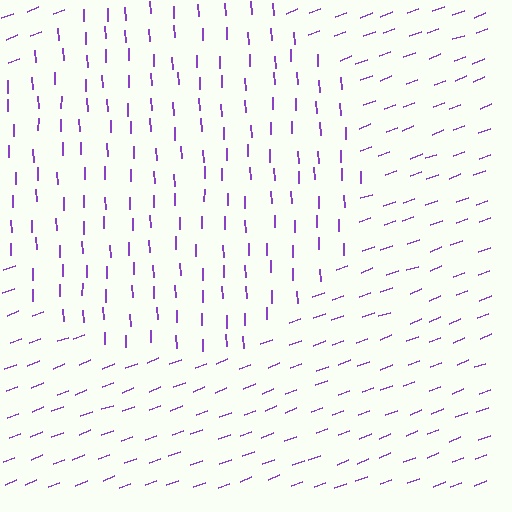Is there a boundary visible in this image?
Yes, there is a texture boundary formed by a change in line orientation.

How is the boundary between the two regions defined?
The boundary is defined purely by a change in line orientation (approximately 71 degrees difference). All lines are the same color and thickness.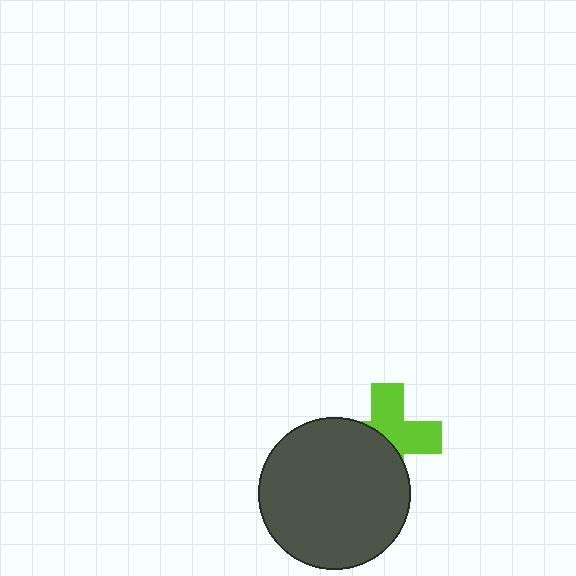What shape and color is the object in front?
The object in front is a dark gray circle.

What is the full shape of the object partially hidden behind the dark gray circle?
The partially hidden object is a lime cross.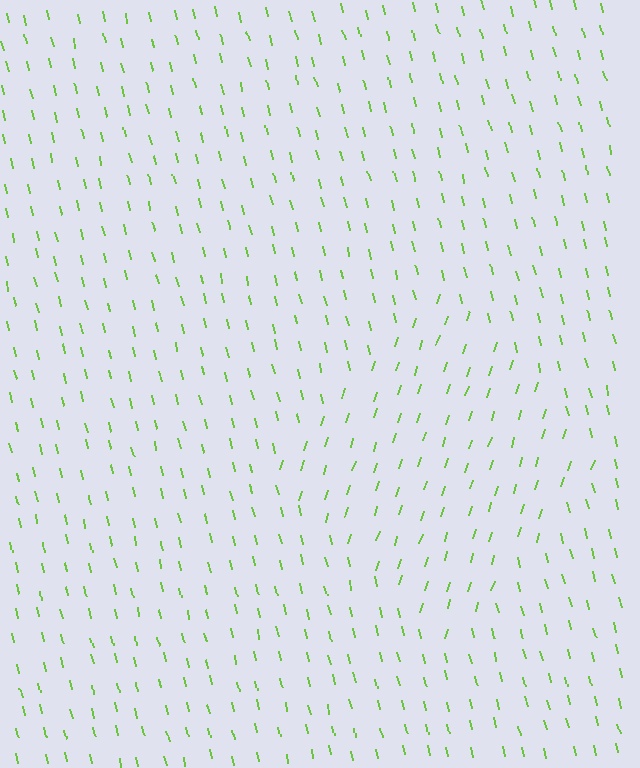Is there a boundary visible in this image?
Yes, there is a texture boundary formed by a change in line orientation.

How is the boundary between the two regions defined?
The boundary is defined purely by a change in line orientation (approximately 31 degrees difference). All lines are the same color and thickness.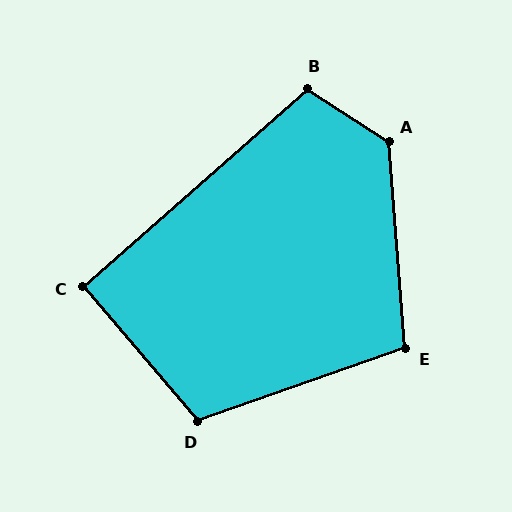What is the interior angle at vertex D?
Approximately 111 degrees (obtuse).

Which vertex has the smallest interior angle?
C, at approximately 91 degrees.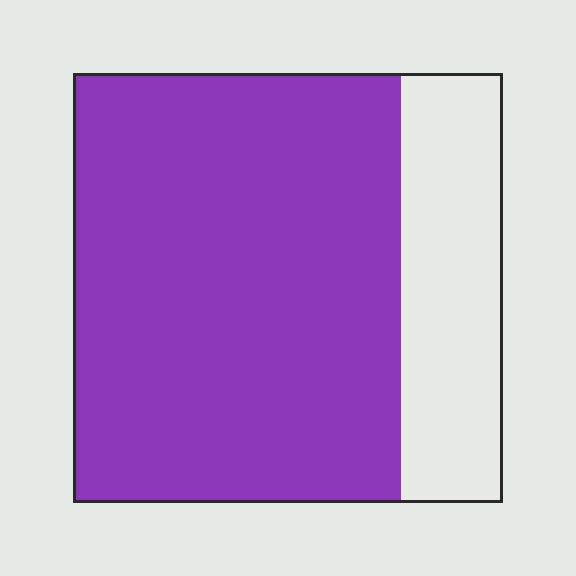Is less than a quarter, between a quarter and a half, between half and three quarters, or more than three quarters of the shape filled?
More than three quarters.